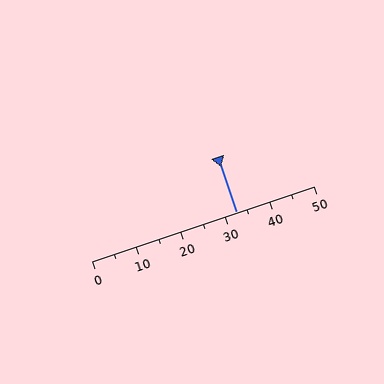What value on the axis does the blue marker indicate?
The marker indicates approximately 32.5.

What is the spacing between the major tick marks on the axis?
The major ticks are spaced 10 apart.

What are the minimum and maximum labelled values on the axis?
The axis runs from 0 to 50.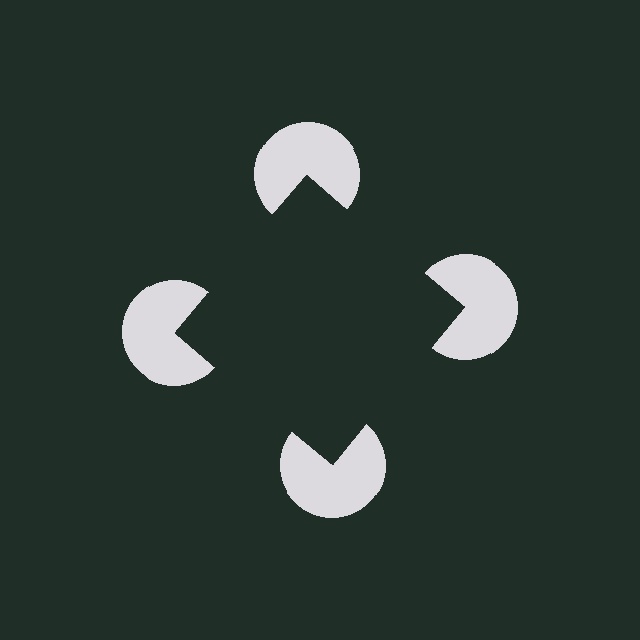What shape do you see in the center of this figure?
An illusory square — its edges are inferred from the aligned wedge cuts in the pac-man discs, not physically drawn.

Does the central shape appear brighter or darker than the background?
It typically appears slightly darker than the background, even though no actual brightness change is drawn.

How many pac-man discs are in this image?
There are 4 — one at each vertex of the illusory square.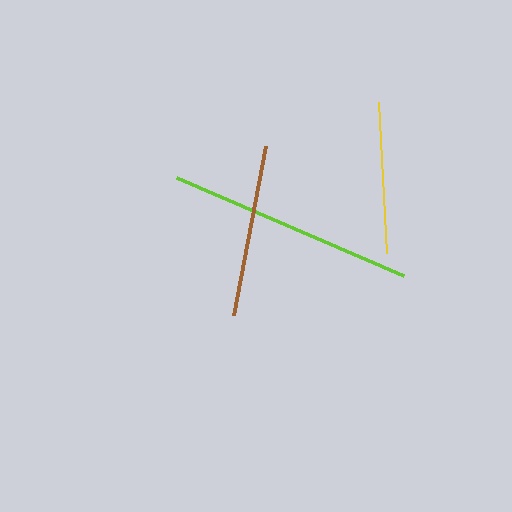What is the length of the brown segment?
The brown segment is approximately 172 pixels long.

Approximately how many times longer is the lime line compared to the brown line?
The lime line is approximately 1.4 times the length of the brown line.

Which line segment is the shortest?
The yellow line is the shortest at approximately 151 pixels.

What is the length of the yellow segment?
The yellow segment is approximately 151 pixels long.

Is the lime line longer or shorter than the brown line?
The lime line is longer than the brown line.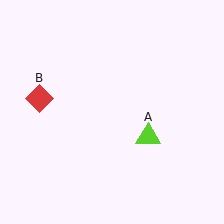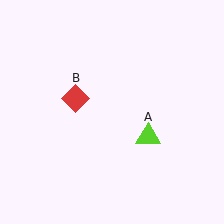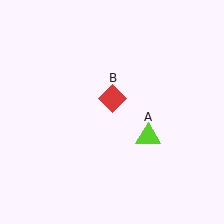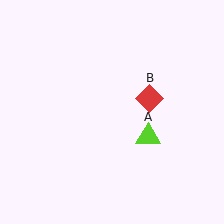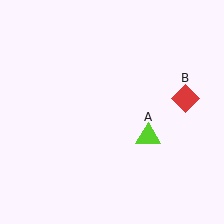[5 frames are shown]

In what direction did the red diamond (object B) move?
The red diamond (object B) moved right.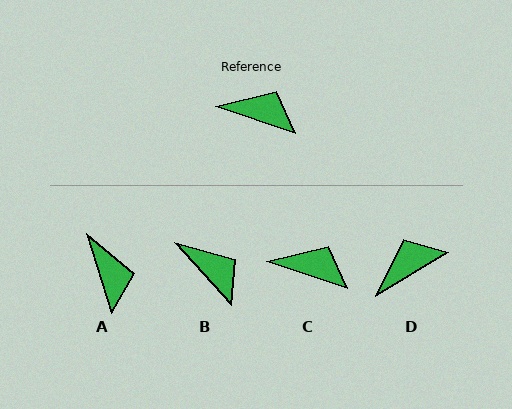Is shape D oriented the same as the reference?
No, it is off by about 50 degrees.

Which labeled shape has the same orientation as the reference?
C.